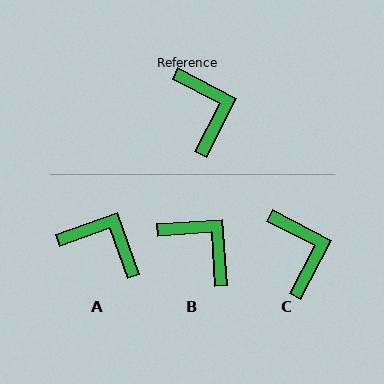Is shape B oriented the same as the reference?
No, it is off by about 31 degrees.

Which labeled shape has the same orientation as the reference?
C.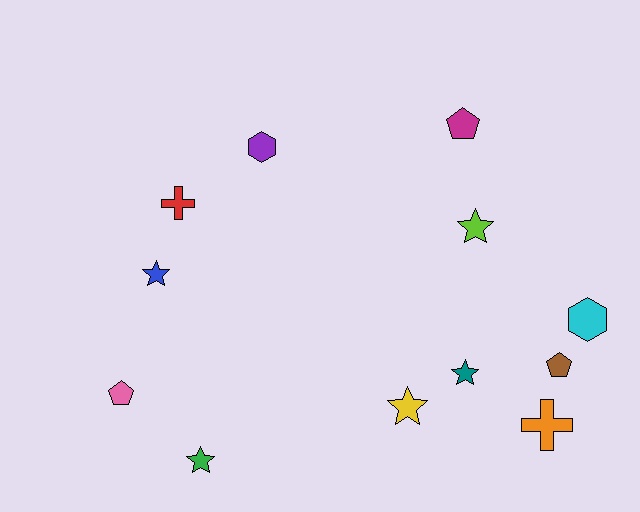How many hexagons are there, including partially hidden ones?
There are 2 hexagons.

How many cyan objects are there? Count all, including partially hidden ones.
There is 1 cyan object.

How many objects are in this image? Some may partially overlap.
There are 12 objects.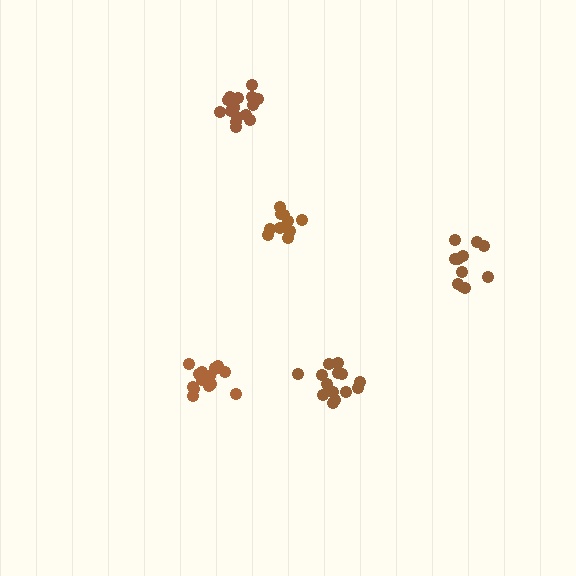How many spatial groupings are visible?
There are 5 spatial groupings.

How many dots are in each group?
Group 1: 11 dots, Group 2: 16 dots, Group 3: 10 dots, Group 4: 14 dots, Group 5: 16 dots (67 total).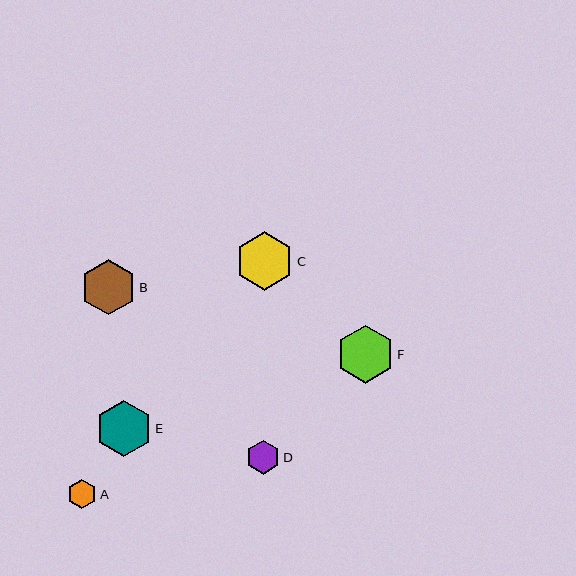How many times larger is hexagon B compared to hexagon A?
Hexagon B is approximately 1.9 times the size of hexagon A.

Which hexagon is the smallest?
Hexagon A is the smallest with a size of approximately 29 pixels.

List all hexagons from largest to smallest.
From largest to smallest: F, C, E, B, D, A.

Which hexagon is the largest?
Hexagon F is the largest with a size of approximately 58 pixels.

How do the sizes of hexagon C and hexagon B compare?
Hexagon C and hexagon B are approximately the same size.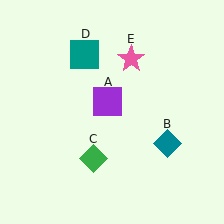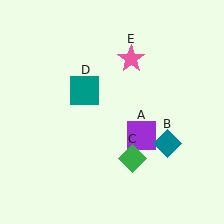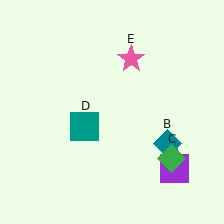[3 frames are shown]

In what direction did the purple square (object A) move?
The purple square (object A) moved down and to the right.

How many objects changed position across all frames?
3 objects changed position: purple square (object A), green diamond (object C), teal square (object D).